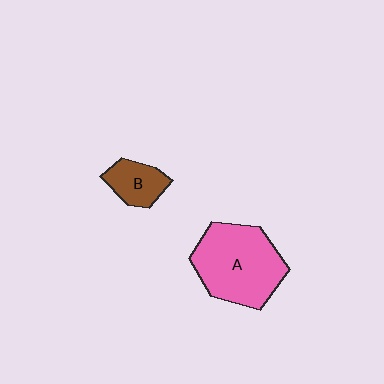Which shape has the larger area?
Shape A (pink).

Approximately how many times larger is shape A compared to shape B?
Approximately 2.7 times.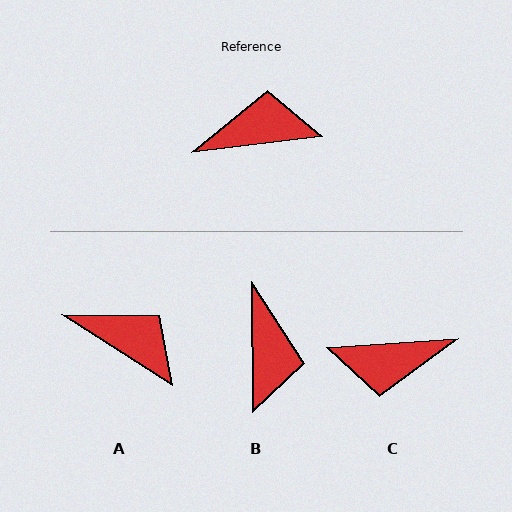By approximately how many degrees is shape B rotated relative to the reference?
Approximately 97 degrees clockwise.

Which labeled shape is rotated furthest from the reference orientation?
C, about 177 degrees away.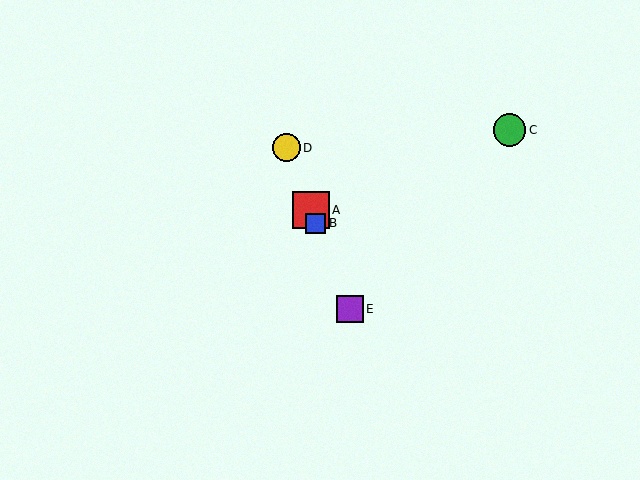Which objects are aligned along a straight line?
Objects A, B, D, E are aligned along a straight line.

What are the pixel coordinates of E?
Object E is at (350, 309).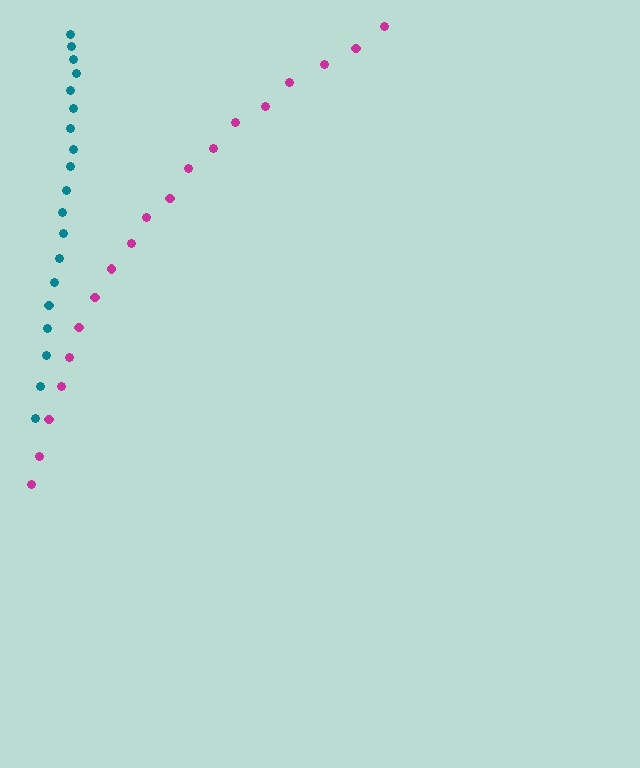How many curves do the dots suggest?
There are 2 distinct paths.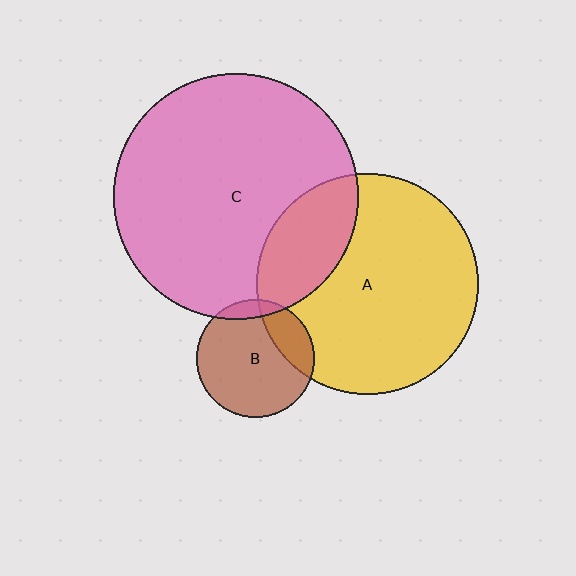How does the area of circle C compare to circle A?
Approximately 1.2 times.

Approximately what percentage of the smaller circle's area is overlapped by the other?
Approximately 20%.